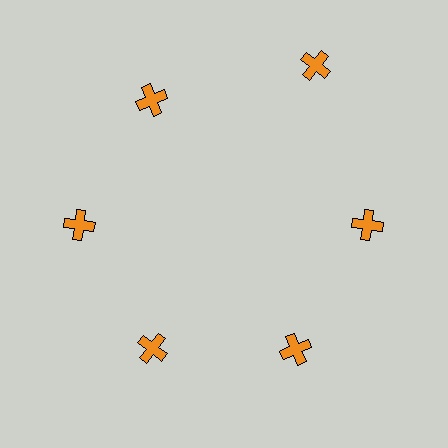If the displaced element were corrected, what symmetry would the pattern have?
It would have 6-fold rotational symmetry — the pattern would map onto itself every 60 degrees.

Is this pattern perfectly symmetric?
No. The 6 orange crosses are arranged in a ring, but one element near the 1 o'clock position is pushed outward from the center, breaking the 6-fold rotational symmetry.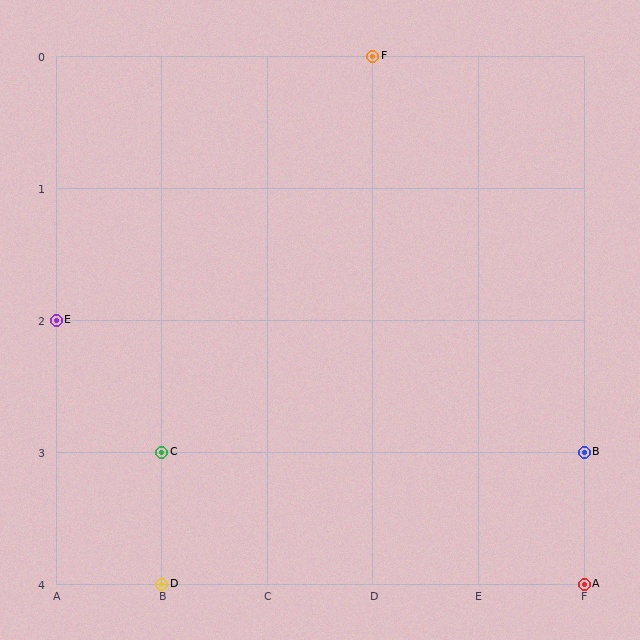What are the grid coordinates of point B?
Point B is at grid coordinates (F, 3).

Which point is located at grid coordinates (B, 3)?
Point C is at (B, 3).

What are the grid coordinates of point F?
Point F is at grid coordinates (D, 0).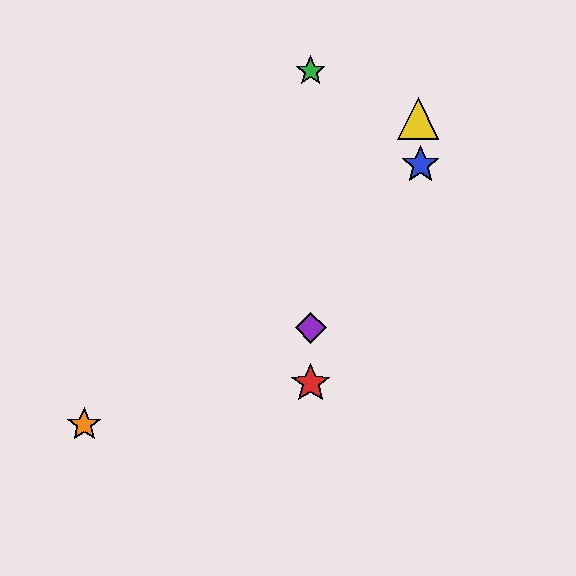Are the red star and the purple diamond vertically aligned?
Yes, both are at x≈311.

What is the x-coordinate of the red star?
The red star is at x≈311.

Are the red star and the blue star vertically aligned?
No, the red star is at x≈311 and the blue star is at x≈420.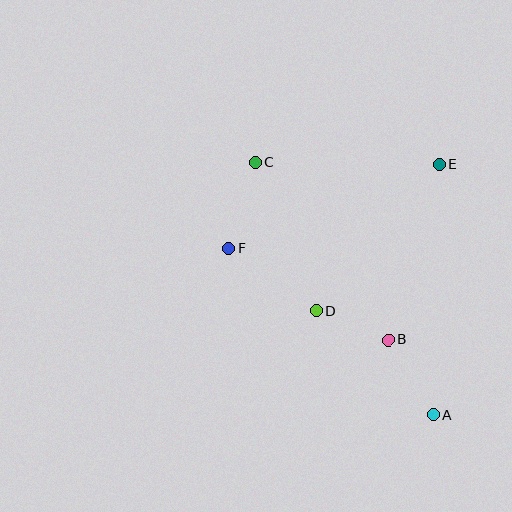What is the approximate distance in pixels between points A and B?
The distance between A and B is approximately 87 pixels.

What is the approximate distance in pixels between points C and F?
The distance between C and F is approximately 91 pixels.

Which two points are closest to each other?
Points B and D are closest to each other.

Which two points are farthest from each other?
Points A and C are farthest from each other.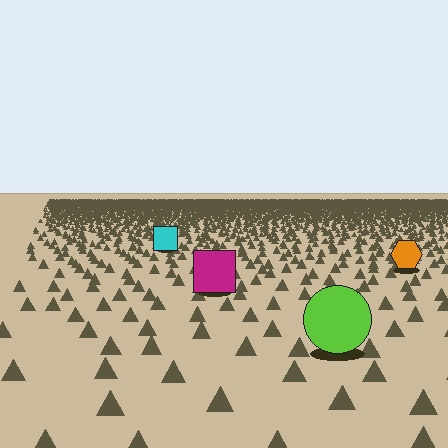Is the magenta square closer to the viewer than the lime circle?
No. The lime circle is closer — you can tell from the texture gradient: the ground texture is coarser near it.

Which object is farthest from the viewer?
The cyan square is farthest from the viewer. It appears smaller and the ground texture around it is denser.